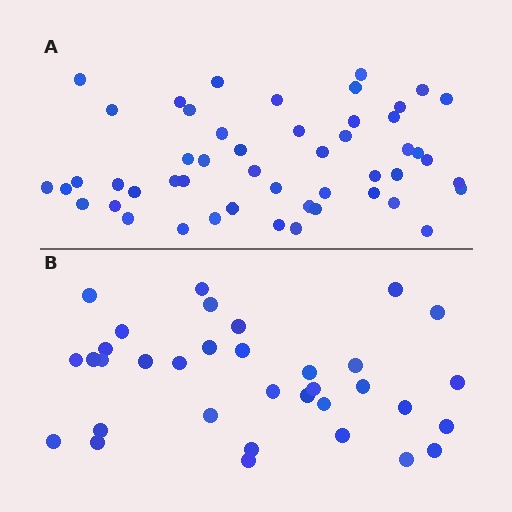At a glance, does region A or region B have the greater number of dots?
Region A (the top region) has more dots.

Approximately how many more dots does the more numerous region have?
Region A has approximately 15 more dots than region B.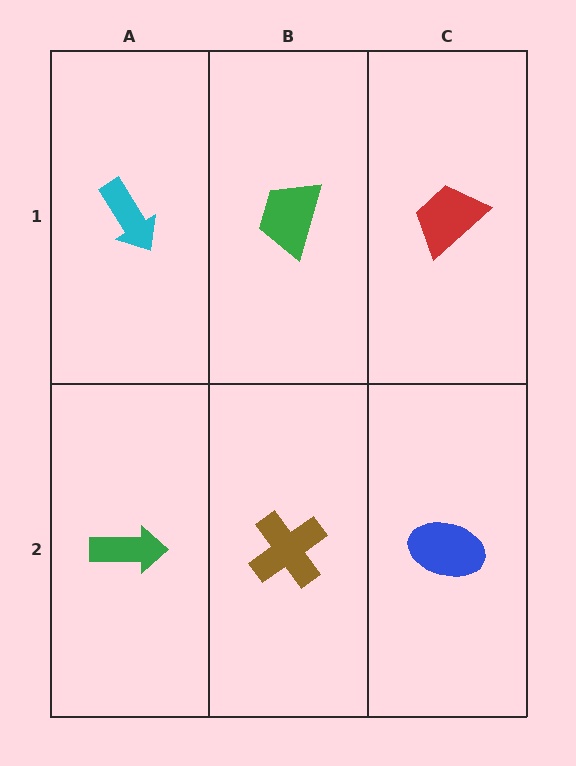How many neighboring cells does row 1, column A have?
2.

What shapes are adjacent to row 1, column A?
A green arrow (row 2, column A), a green trapezoid (row 1, column B).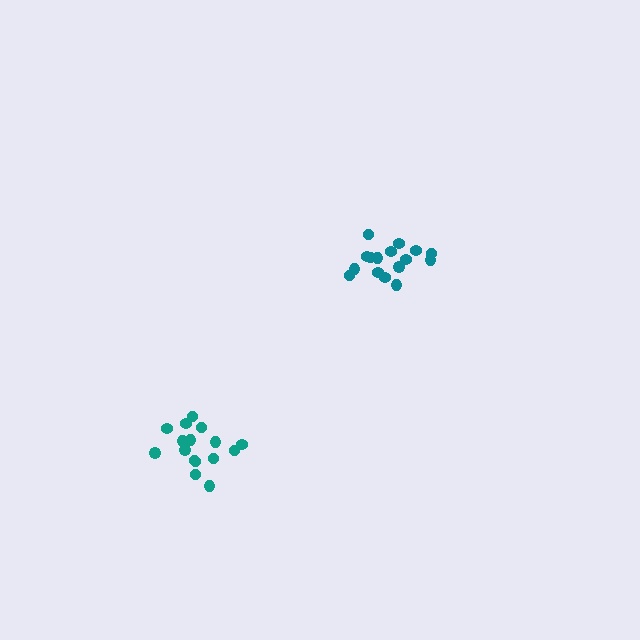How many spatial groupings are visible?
There are 2 spatial groupings.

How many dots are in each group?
Group 1: 16 dots, Group 2: 16 dots (32 total).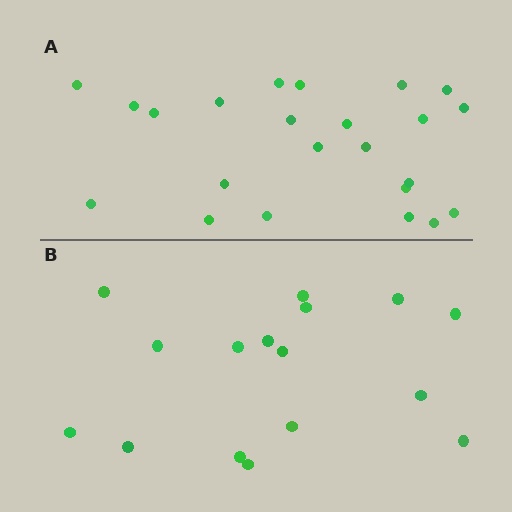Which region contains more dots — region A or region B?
Region A (the top region) has more dots.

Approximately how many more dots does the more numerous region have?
Region A has roughly 8 or so more dots than region B.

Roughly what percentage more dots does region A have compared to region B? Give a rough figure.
About 45% more.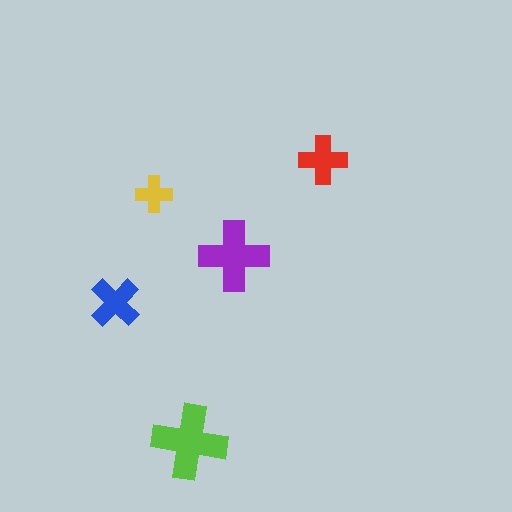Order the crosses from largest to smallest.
the lime one, the purple one, the blue one, the red one, the yellow one.